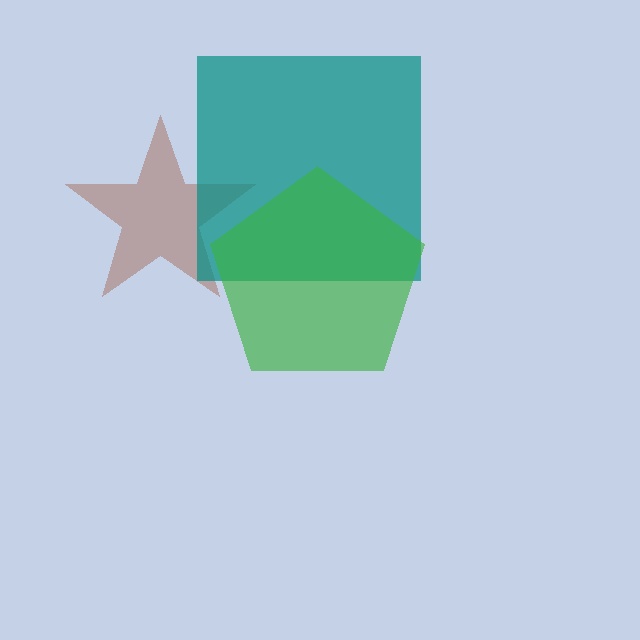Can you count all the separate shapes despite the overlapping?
Yes, there are 3 separate shapes.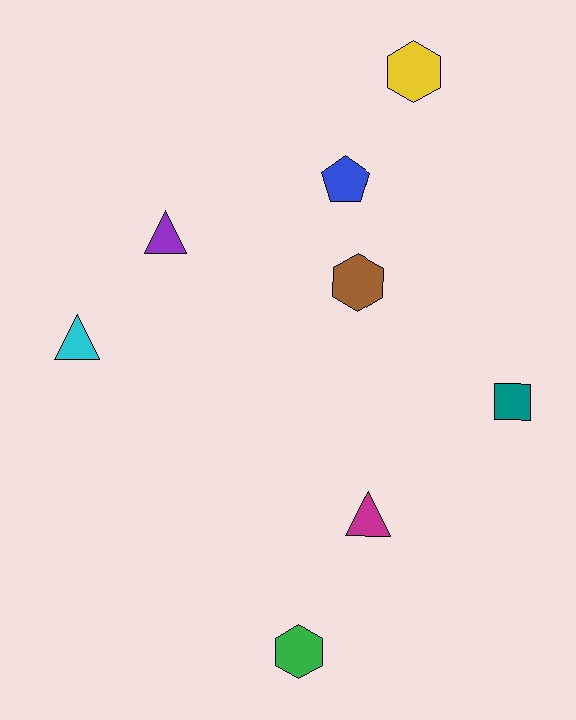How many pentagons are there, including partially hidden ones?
There is 1 pentagon.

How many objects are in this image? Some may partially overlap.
There are 8 objects.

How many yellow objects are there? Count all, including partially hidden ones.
There is 1 yellow object.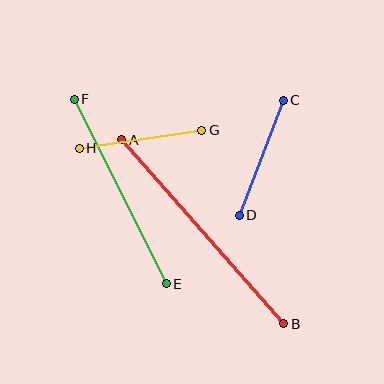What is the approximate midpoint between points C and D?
The midpoint is at approximately (261, 158) pixels.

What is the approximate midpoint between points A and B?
The midpoint is at approximately (203, 232) pixels.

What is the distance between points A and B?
The distance is approximately 245 pixels.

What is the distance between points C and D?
The distance is approximately 123 pixels.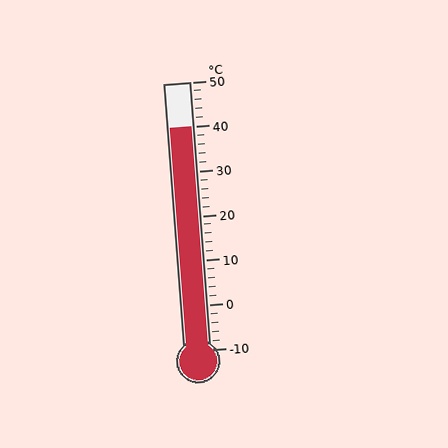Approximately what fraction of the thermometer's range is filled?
The thermometer is filled to approximately 85% of its range.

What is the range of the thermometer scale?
The thermometer scale ranges from -10°C to 50°C.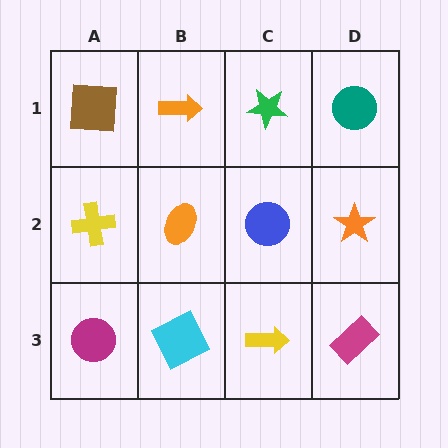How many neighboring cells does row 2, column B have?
4.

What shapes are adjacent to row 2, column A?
A brown square (row 1, column A), a magenta circle (row 3, column A), an orange ellipse (row 2, column B).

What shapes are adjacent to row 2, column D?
A teal circle (row 1, column D), a magenta rectangle (row 3, column D), a blue circle (row 2, column C).